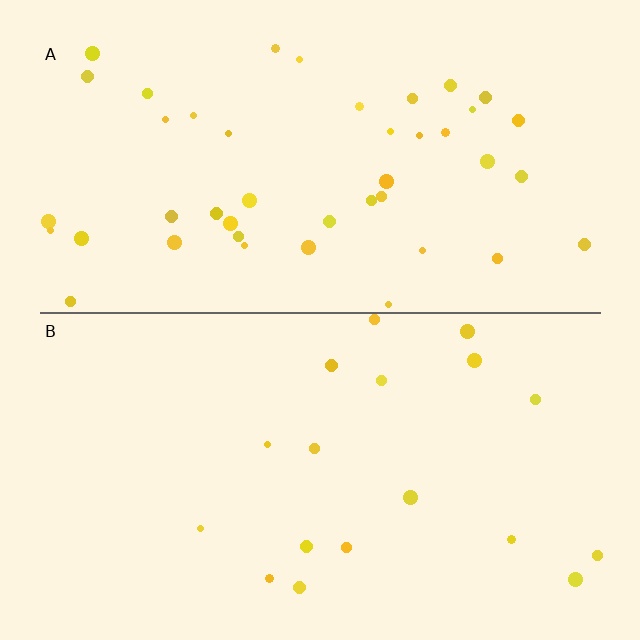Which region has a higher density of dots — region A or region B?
A (the top).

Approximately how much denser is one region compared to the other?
Approximately 2.4× — region A over region B.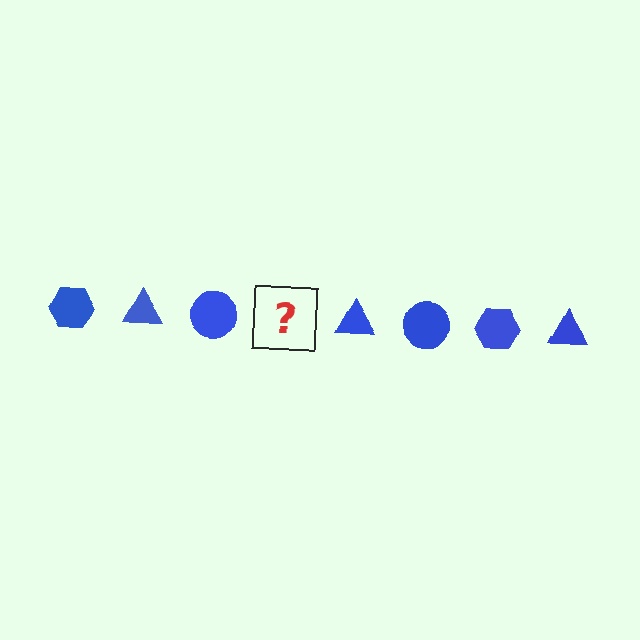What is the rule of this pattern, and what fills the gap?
The rule is that the pattern cycles through hexagon, triangle, circle shapes in blue. The gap should be filled with a blue hexagon.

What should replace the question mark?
The question mark should be replaced with a blue hexagon.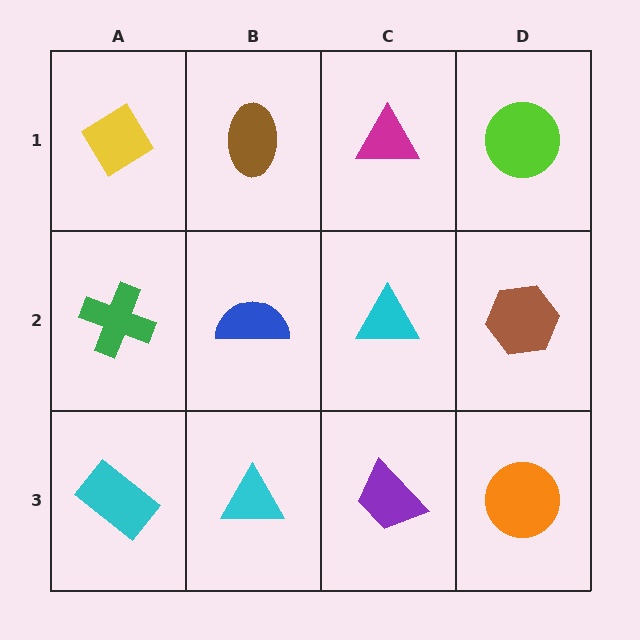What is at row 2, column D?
A brown hexagon.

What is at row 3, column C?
A purple trapezoid.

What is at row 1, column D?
A lime circle.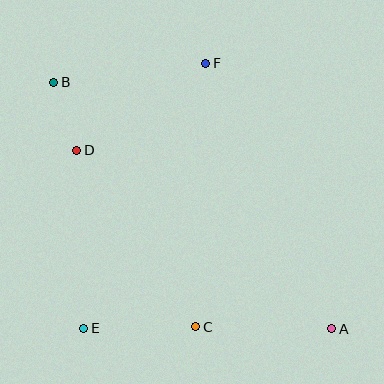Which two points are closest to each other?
Points B and D are closest to each other.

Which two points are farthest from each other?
Points A and B are farthest from each other.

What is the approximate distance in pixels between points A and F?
The distance between A and F is approximately 293 pixels.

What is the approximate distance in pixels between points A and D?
The distance between A and D is approximately 311 pixels.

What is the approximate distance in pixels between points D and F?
The distance between D and F is approximately 156 pixels.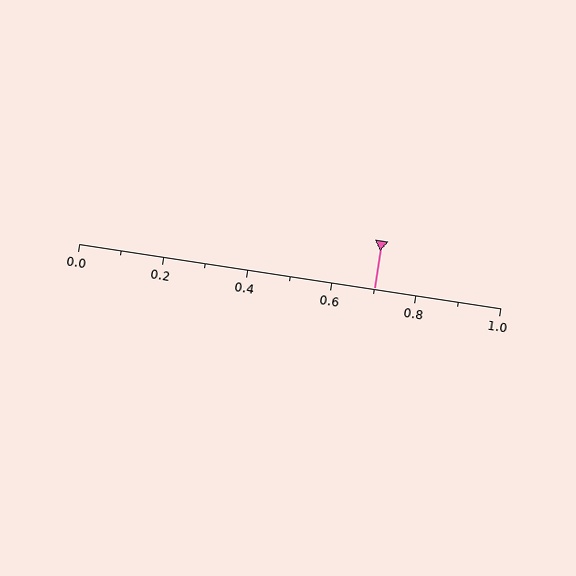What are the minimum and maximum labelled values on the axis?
The axis runs from 0.0 to 1.0.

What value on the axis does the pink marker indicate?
The marker indicates approximately 0.7.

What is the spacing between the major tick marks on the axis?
The major ticks are spaced 0.2 apart.